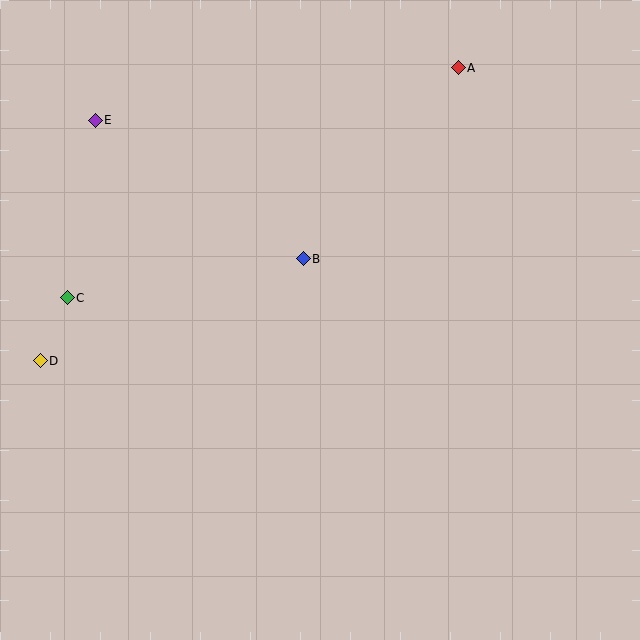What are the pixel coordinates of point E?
Point E is at (95, 120).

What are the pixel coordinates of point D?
Point D is at (40, 361).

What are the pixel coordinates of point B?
Point B is at (303, 259).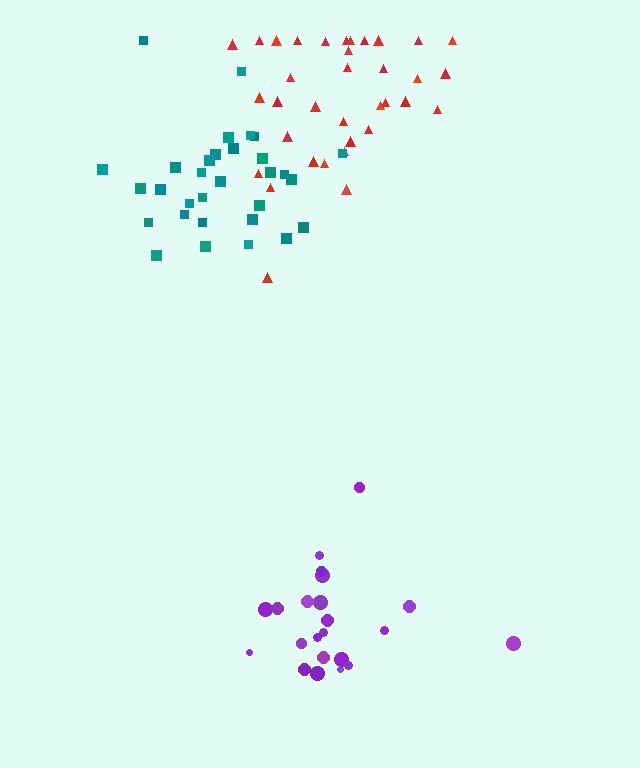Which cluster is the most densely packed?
Teal.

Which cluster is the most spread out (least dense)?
Red.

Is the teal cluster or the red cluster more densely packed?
Teal.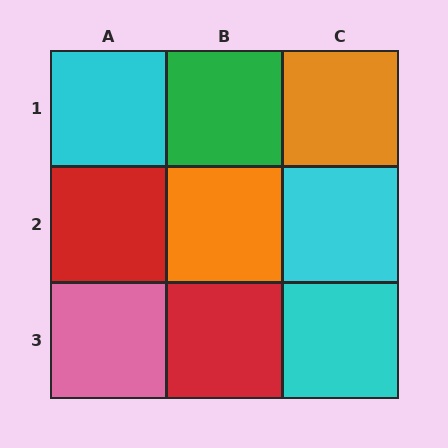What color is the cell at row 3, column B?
Red.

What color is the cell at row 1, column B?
Green.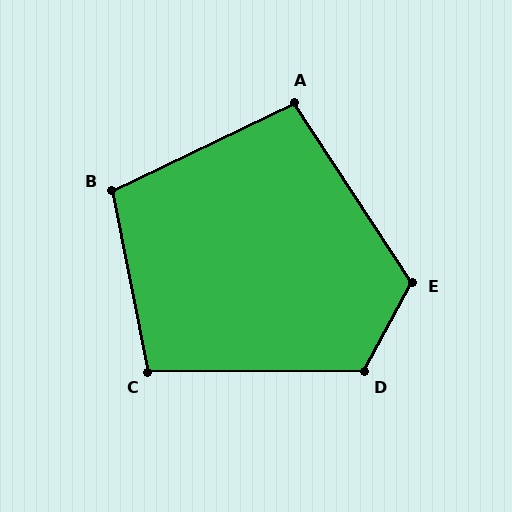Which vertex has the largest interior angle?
E, at approximately 119 degrees.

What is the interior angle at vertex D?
Approximately 118 degrees (obtuse).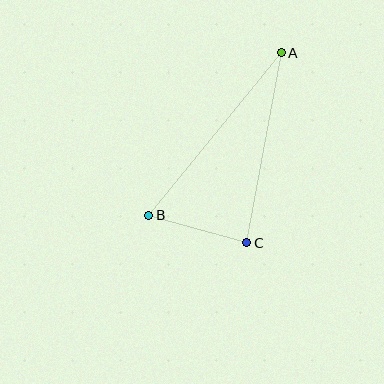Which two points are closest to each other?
Points B and C are closest to each other.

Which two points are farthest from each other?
Points A and B are farthest from each other.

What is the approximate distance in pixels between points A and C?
The distance between A and C is approximately 193 pixels.